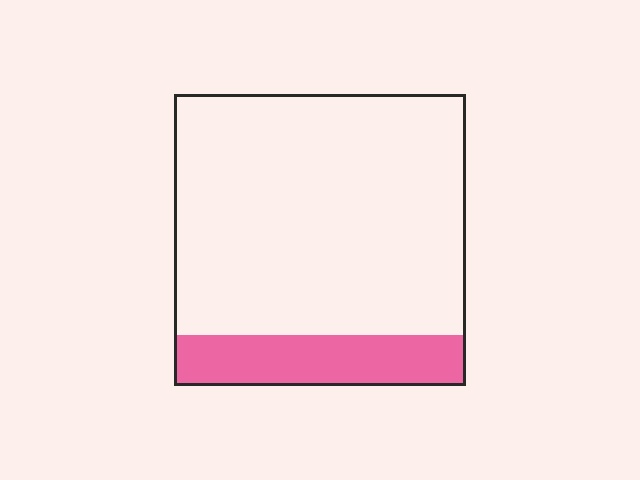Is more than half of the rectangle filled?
No.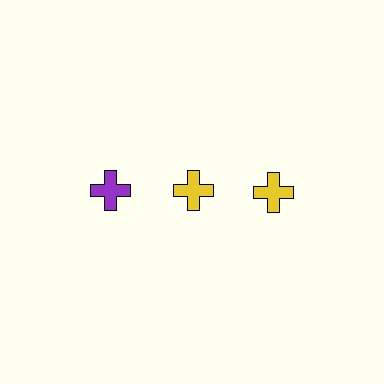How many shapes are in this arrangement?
There are 3 shapes arranged in a grid pattern.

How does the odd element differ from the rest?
It has a different color: purple instead of yellow.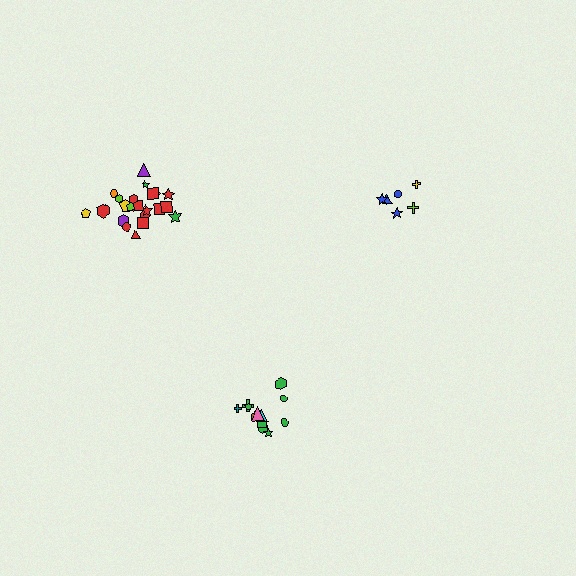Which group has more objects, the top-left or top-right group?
The top-left group.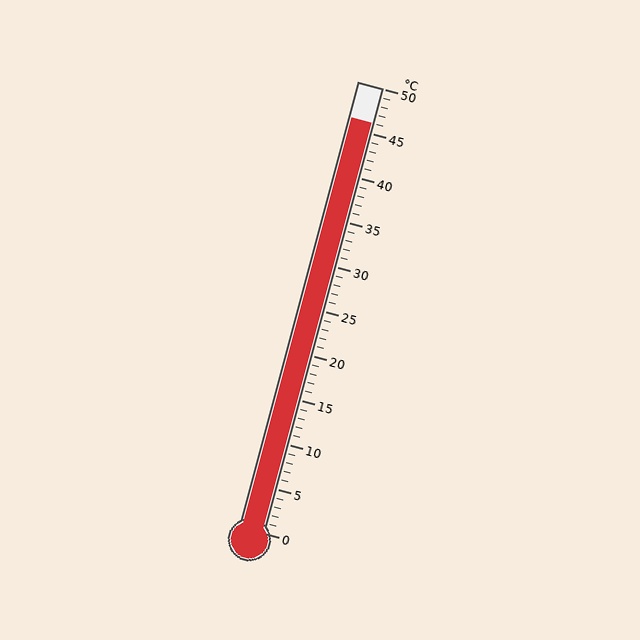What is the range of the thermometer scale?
The thermometer scale ranges from 0°C to 50°C.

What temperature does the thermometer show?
The thermometer shows approximately 46°C.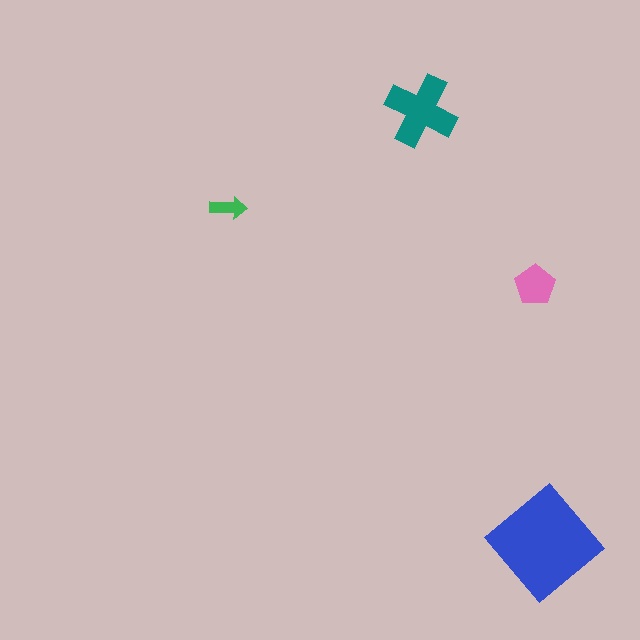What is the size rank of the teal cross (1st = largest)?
2nd.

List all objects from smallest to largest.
The green arrow, the pink pentagon, the teal cross, the blue diamond.